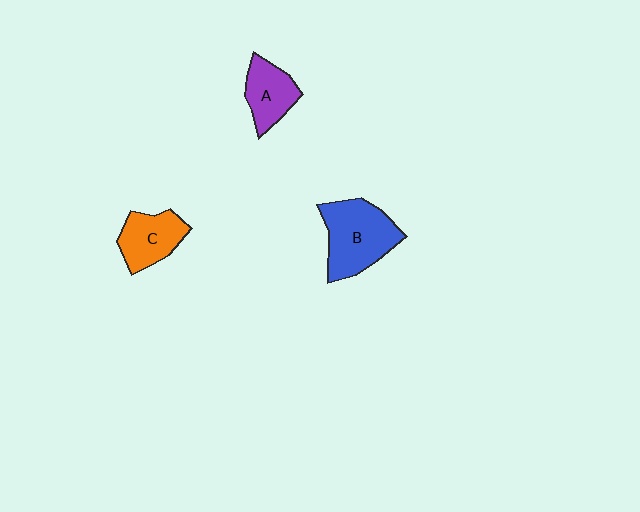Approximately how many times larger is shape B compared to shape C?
Approximately 1.5 times.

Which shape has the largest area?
Shape B (blue).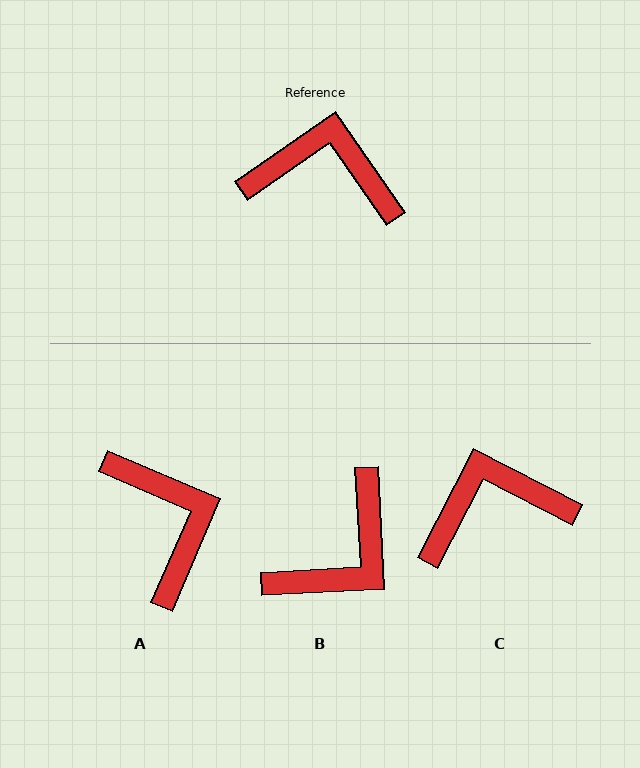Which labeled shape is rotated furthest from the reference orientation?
B, about 122 degrees away.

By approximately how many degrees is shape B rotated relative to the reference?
Approximately 122 degrees clockwise.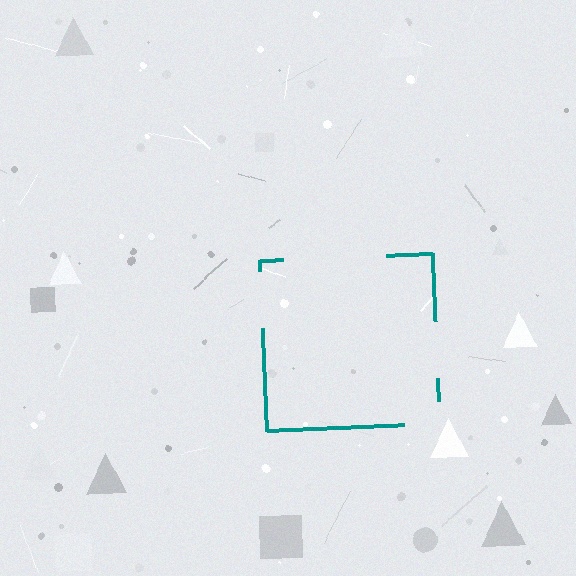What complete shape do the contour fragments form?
The contour fragments form a square.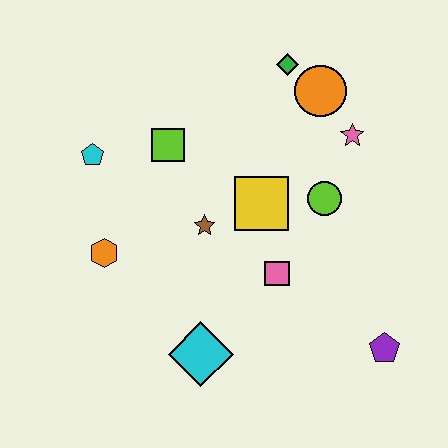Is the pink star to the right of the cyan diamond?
Yes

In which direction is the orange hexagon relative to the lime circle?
The orange hexagon is to the left of the lime circle.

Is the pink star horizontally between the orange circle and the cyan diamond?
No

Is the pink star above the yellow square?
Yes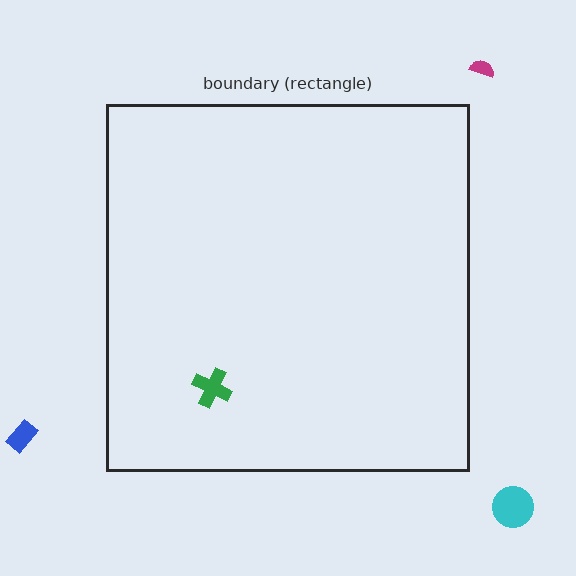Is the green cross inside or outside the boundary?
Inside.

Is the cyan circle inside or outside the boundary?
Outside.